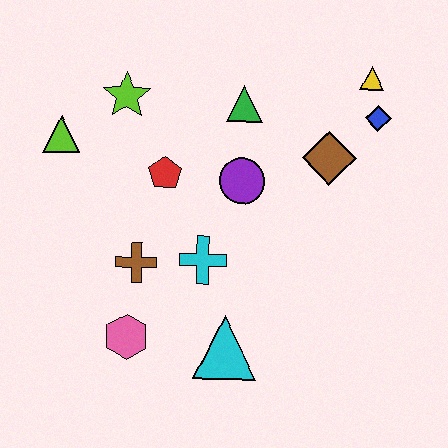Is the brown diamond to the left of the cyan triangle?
No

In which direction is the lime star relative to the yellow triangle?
The lime star is to the left of the yellow triangle.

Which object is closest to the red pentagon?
The purple circle is closest to the red pentagon.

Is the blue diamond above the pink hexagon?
Yes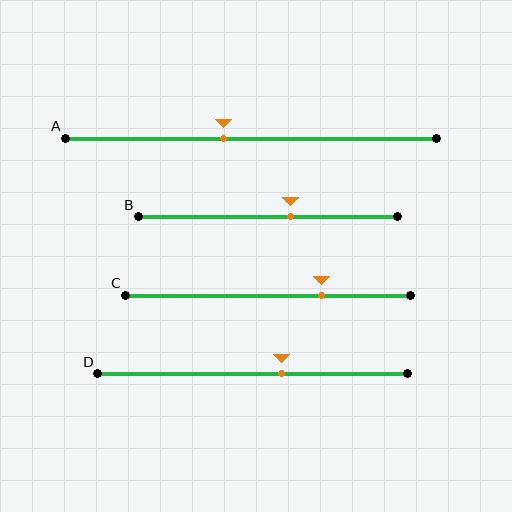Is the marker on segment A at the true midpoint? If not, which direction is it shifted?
No, the marker on segment A is shifted to the left by about 7% of the segment length.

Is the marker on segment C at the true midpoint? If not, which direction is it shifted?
No, the marker on segment C is shifted to the right by about 19% of the segment length.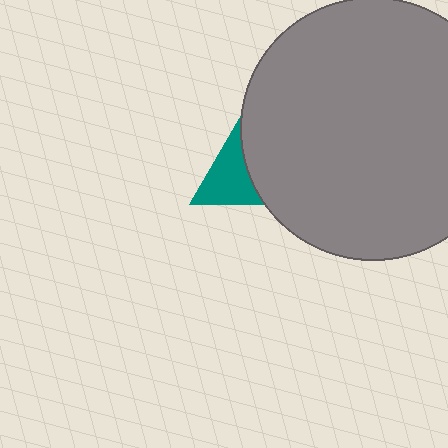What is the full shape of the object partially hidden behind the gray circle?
The partially hidden object is a teal triangle.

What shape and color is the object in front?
The object in front is a gray circle.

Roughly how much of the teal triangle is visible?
A small part of it is visible (roughly 35%).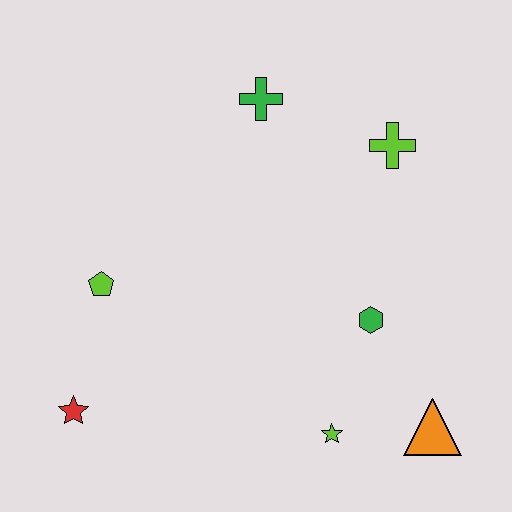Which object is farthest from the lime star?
The green cross is farthest from the lime star.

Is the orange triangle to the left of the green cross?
No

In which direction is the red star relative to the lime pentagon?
The red star is below the lime pentagon.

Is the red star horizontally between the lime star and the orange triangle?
No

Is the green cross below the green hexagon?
No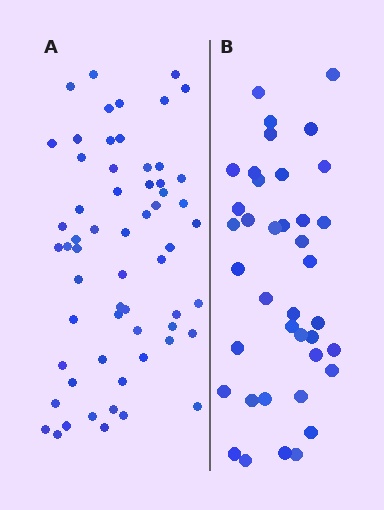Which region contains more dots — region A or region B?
Region A (the left region) has more dots.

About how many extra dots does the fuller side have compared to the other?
Region A has approximately 20 more dots than region B.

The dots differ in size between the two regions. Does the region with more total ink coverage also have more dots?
No. Region B has more total ink coverage because its dots are larger, but region A actually contains more individual dots. Total area can be misleading — the number of items is what matters here.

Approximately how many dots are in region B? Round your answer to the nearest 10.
About 40 dots. (The exact count is 39, which rounds to 40.)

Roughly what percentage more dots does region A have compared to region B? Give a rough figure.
About 55% more.